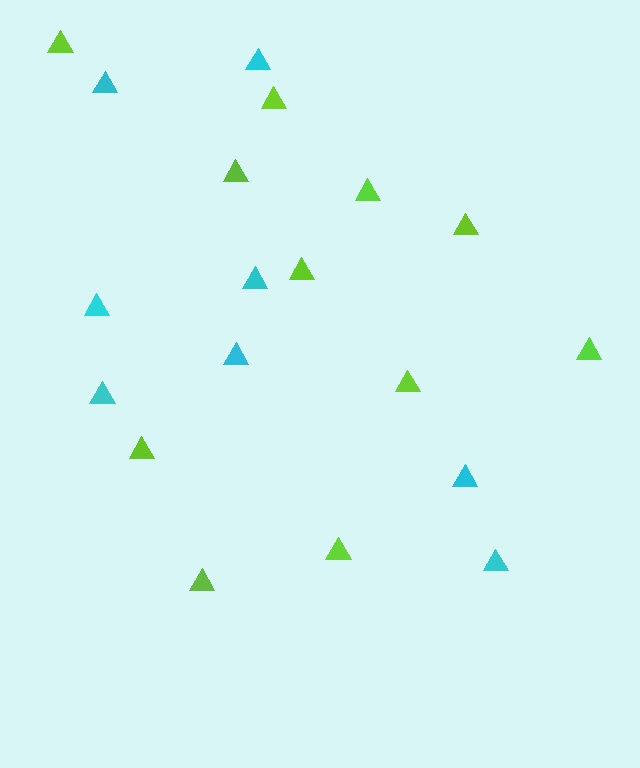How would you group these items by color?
There are 2 groups: one group of cyan triangles (8) and one group of lime triangles (11).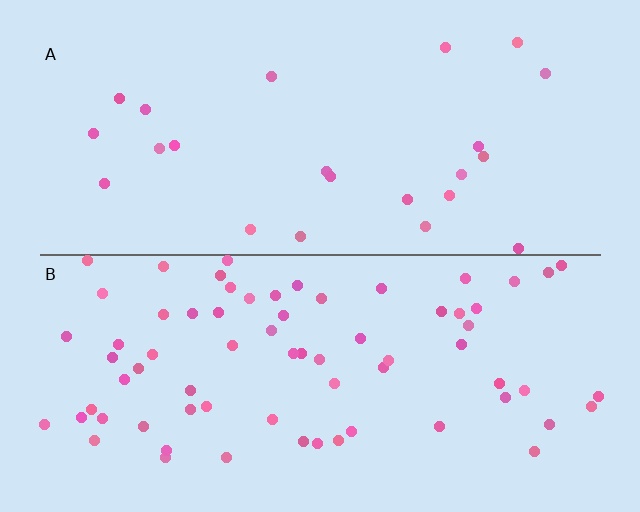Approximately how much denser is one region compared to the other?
Approximately 3.0× — region B over region A.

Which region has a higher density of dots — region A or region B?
B (the bottom).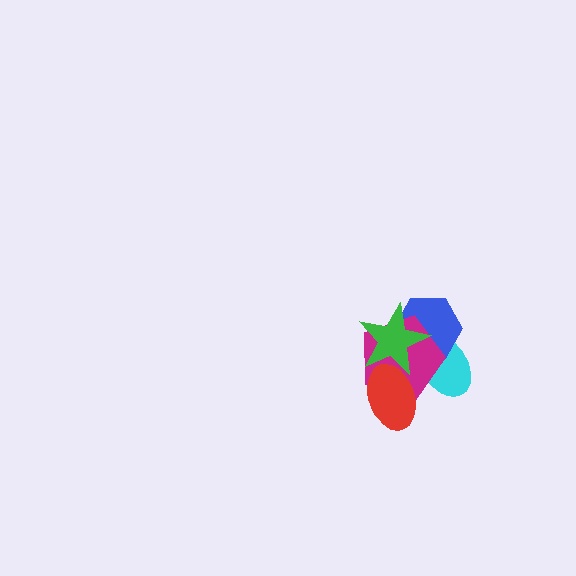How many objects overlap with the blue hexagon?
3 objects overlap with the blue hexagon.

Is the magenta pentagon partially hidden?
Yes, it is partially covered by another shape.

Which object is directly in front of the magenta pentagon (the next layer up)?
The green star is directly in front of the magenta pentagon.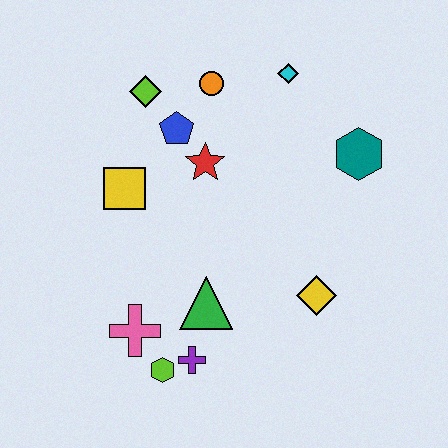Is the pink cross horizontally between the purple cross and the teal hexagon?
No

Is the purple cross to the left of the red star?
Yes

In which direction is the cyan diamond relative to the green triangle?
The cyan diamond is above the green triangle.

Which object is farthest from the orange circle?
The lime hexagon is farthest from the orange circle.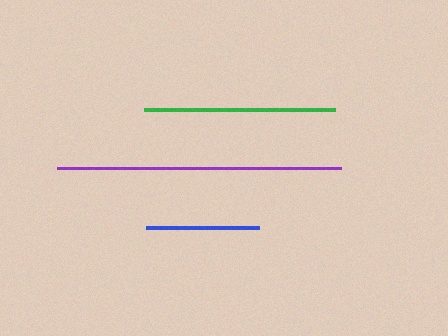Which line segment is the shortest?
The blue line is the shortest at approximately 114 pixels.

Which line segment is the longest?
The purple line is the longest at approximately 283 pixels.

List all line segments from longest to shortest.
From longest to shortest: purple, green, blue.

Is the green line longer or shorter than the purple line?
The purple line is longer than the green line.